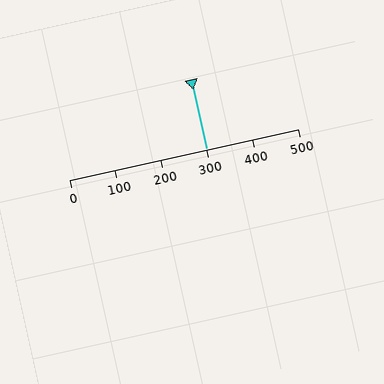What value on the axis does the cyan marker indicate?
The marker indicates approximately 300.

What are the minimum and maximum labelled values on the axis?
The axis runs from 0 to 500.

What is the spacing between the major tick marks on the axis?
The major ticks are spaced 100 apart.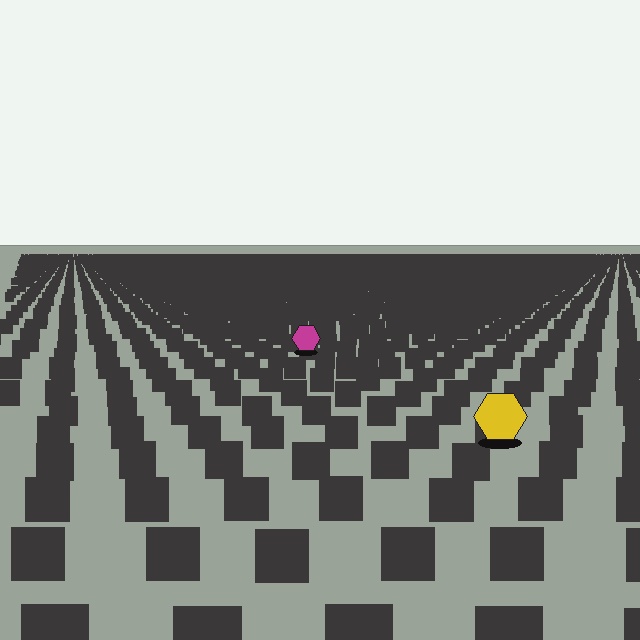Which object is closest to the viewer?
The yellow hexagon is closest. The texture marks near it are larger and more spread out.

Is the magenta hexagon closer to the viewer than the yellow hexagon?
No. The yellow hexagon is closer — you can tell from the texture gradient: the ground texture is coarser near it.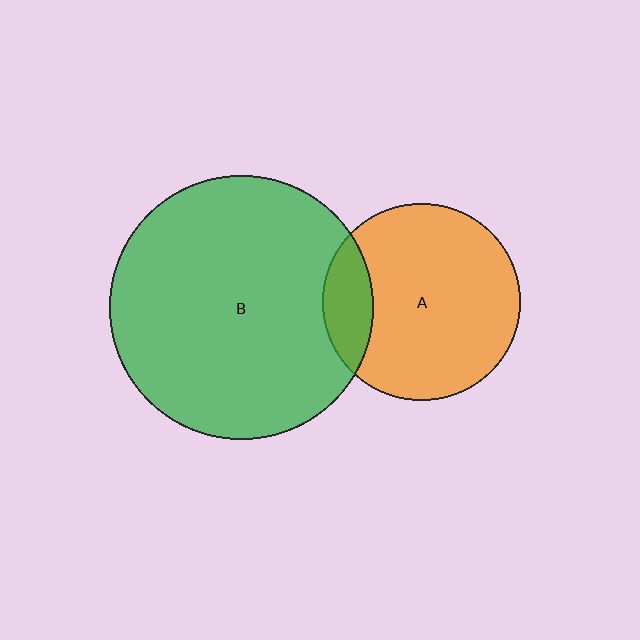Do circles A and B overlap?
Yes.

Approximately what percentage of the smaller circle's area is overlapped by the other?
Approximately 15%.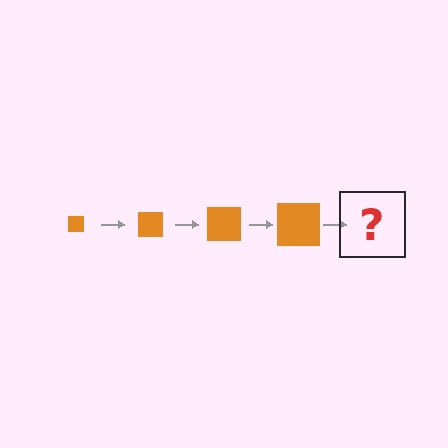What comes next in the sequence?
The next element should be an orange square, larger than the previous one.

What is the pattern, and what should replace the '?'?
The pattern is that the square gets progressively larger each step. The '?' should be an orange square, larger than the previous one.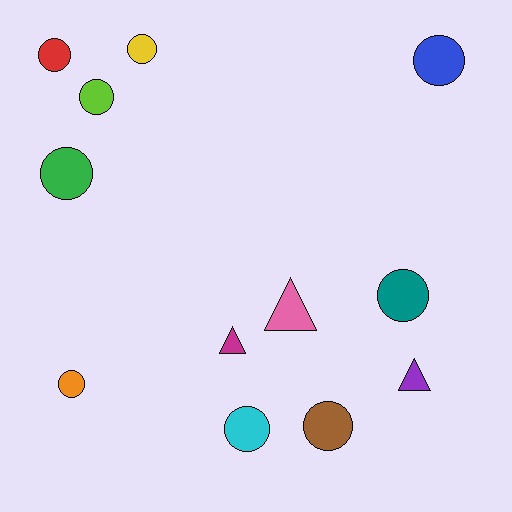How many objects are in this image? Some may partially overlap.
There are 12 objects.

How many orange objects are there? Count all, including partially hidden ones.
There is 1 orange object.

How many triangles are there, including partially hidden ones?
There are 3 triangles.